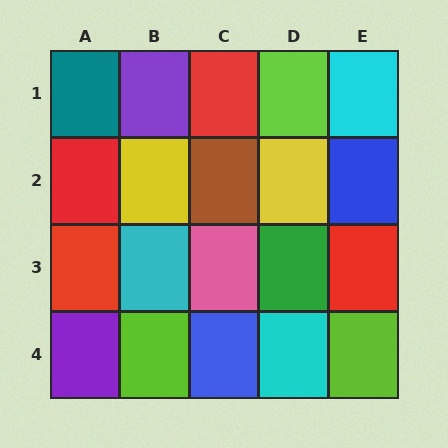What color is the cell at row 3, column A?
Red.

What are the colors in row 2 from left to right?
Red, yellow, brown, yellow, blue.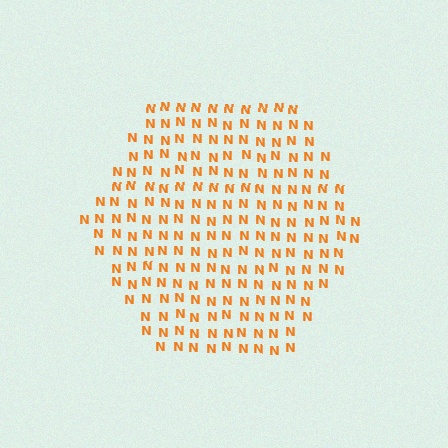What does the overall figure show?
The overall figure shows a hexagon.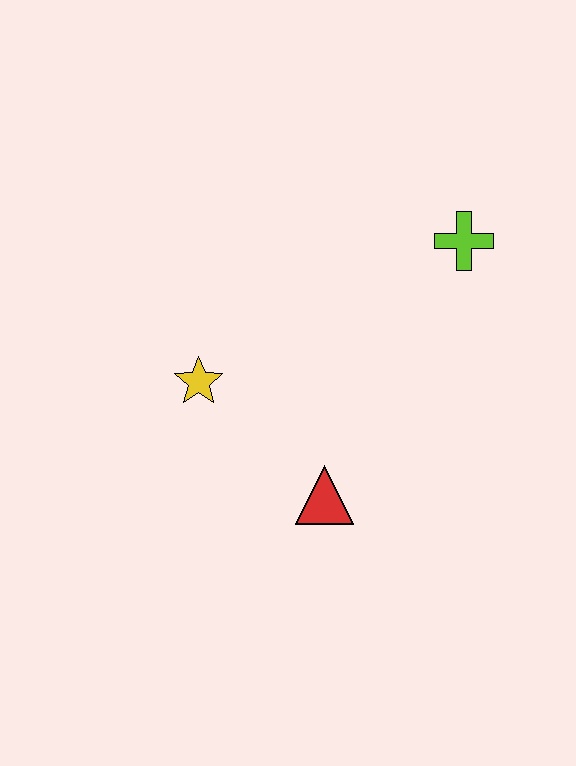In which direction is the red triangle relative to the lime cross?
The red triangle is below the lime cross.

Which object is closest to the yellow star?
The red triangle is closest to the yellow star.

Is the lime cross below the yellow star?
No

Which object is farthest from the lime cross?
The yellow star is farthest from the lime cross.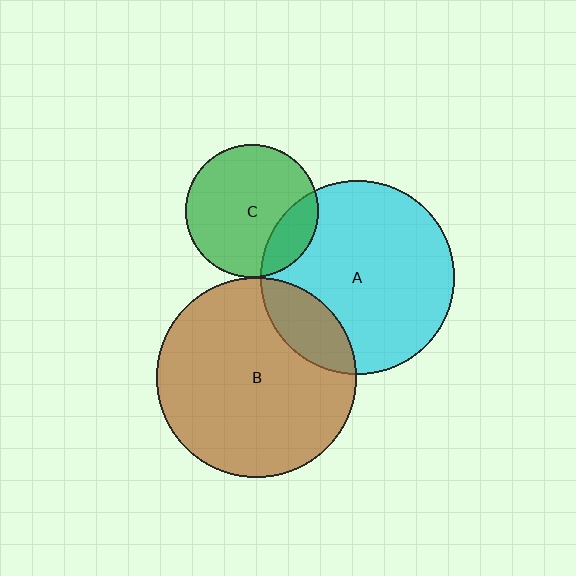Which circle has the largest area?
Circle B (brown).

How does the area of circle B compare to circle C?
Approximately 2.3 times.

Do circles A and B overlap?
Yes.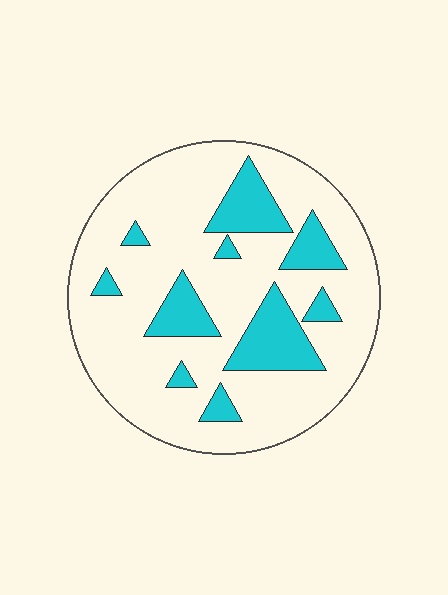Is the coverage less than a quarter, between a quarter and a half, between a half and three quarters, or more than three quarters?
Less than a quarter.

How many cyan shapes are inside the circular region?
10.